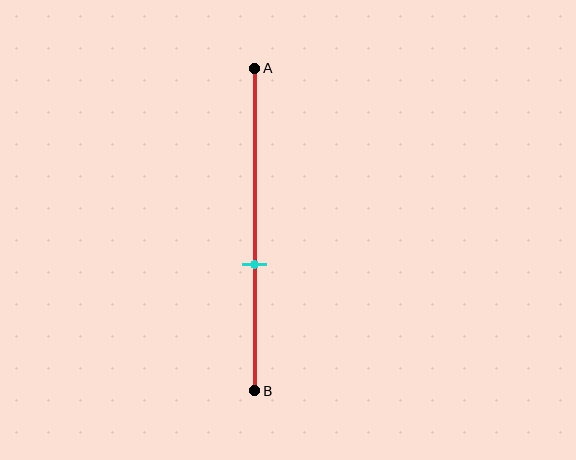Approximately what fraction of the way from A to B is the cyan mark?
The cyan mark is approximately 60% of the way from A to B.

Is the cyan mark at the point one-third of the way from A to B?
No, the mark is at about 60% from A, not at the 33% one-third point.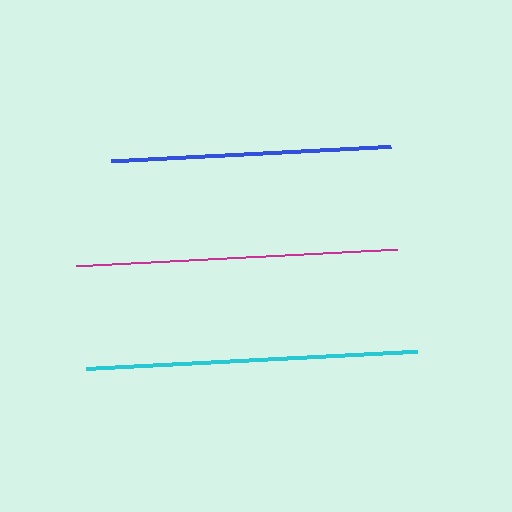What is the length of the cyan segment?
The cyan segment is approximately 332 pixels long.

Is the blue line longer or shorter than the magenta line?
The magenta line is longer than the blue line.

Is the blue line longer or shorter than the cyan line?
The cyan line is longer than the blue line.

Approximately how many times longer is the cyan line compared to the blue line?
The cyan line is approximately 1.2 times the length of the blue line.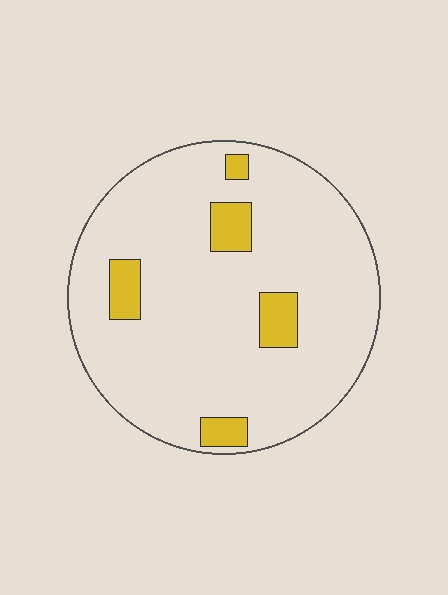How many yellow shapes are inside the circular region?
5.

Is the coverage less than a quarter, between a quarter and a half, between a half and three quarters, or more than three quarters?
Less than a quarter.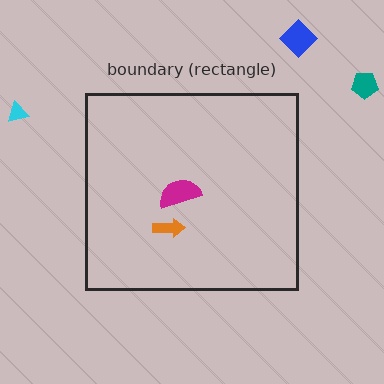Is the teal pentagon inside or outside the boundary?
Outside.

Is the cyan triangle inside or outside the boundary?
Outside.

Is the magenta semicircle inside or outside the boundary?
Inside.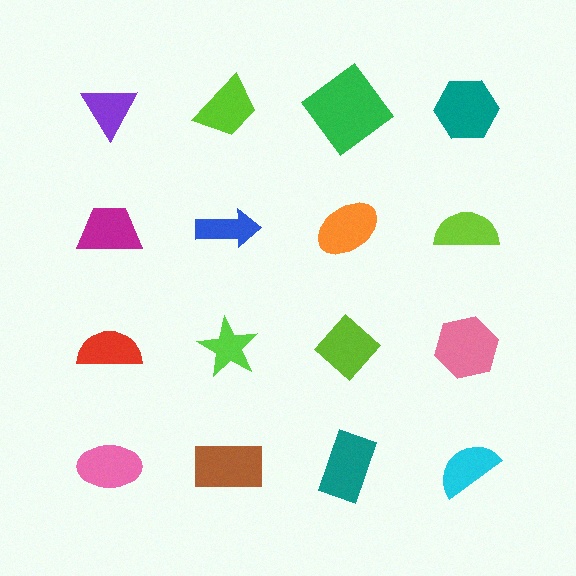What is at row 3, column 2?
A lime star.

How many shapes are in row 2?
4 shapes.